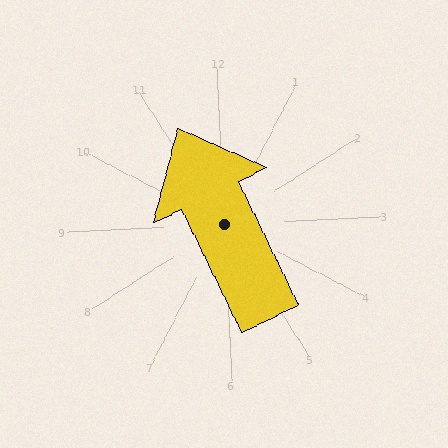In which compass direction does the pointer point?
Northwest.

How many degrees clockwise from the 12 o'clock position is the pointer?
Approximately 337 degrees.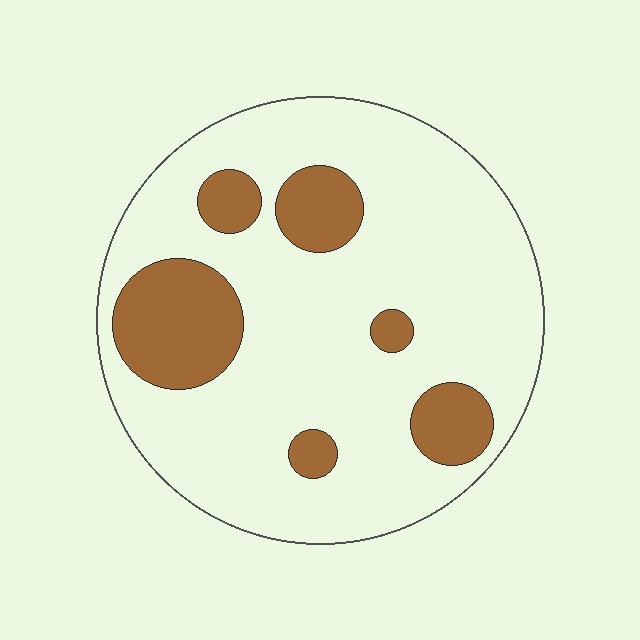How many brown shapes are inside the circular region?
6.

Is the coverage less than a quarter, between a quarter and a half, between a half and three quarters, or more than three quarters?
Less than a quarter.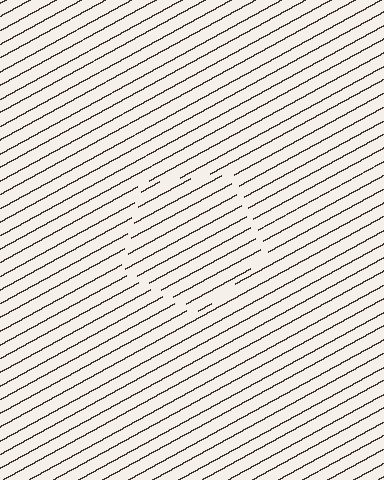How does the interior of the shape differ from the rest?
The interior of the shape contains the same grating, shifted by half a period — the contour is defined by the phase discontinuity where line-ends from the inner and outer gratings abut.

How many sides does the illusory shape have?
5 sides — the line-ends trace a pentagon.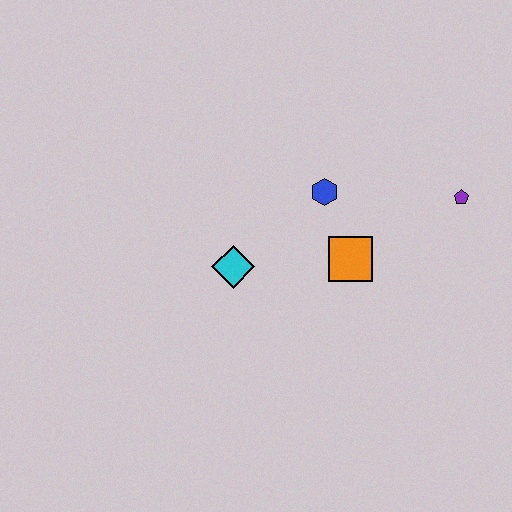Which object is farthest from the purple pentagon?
The cyan diamond is farthest from the purple pentagon.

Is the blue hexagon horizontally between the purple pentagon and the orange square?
No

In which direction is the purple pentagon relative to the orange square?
The purple pentagon is to the right of the orange square.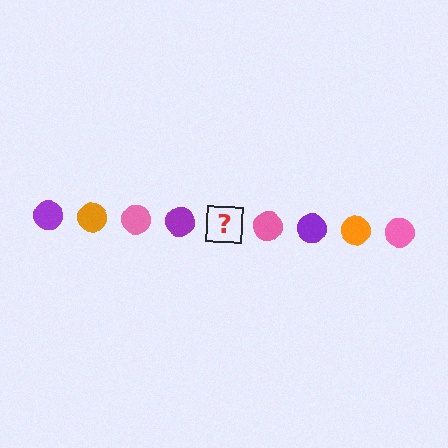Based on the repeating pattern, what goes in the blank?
The blank should be an orange circle.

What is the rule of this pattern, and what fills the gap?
The rule is that the pattern cycles through purple, orange, pink circles. The gap should be filled with an orange circle.